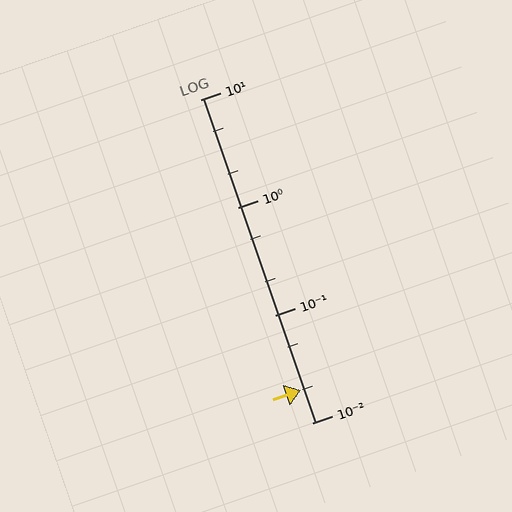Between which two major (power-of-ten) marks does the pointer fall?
The pointer is between 0.01 and 0.1.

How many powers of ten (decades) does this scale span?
The scale spans 3 decades, from 0.01 to 10.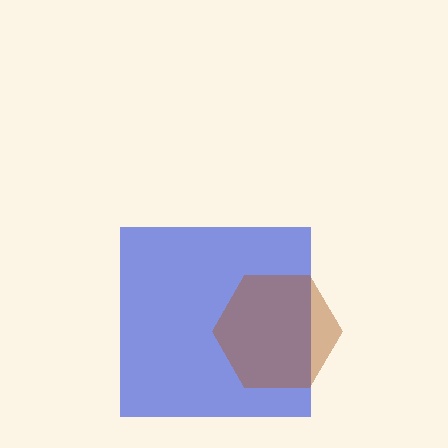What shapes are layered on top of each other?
The layered shapes are: a blue square, a brown hexagon.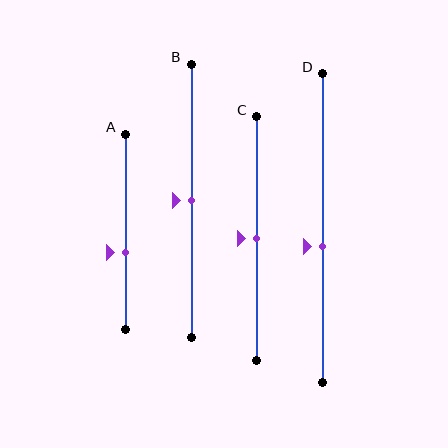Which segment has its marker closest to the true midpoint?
Segment B has its marker closest to the true midpoint.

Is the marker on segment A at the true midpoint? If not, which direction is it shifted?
No, the marker on segment A is shifted downward by about 10% of the segment length.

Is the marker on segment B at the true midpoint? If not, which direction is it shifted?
Yes, the marker on segment B is at the true midpoint.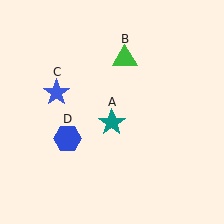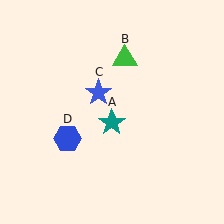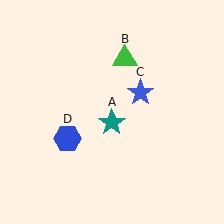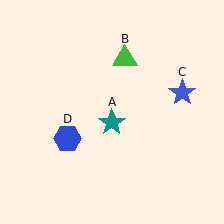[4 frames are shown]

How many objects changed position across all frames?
1 object changed position: blue star (object C).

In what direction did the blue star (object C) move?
The blue star (object C) moved right.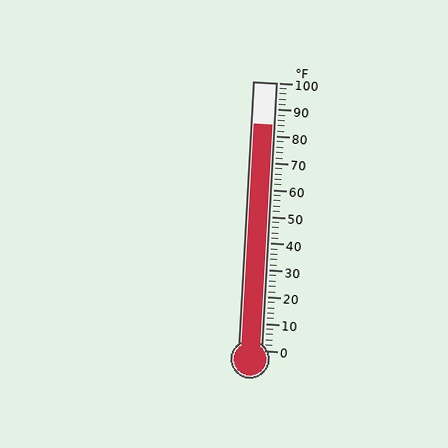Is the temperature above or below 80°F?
The temperature is above 80°F.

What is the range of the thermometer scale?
The thermometer scale ranges from 0°F to 100°F.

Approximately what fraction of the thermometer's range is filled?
The thermometer is filled to approximately 85% of its range.